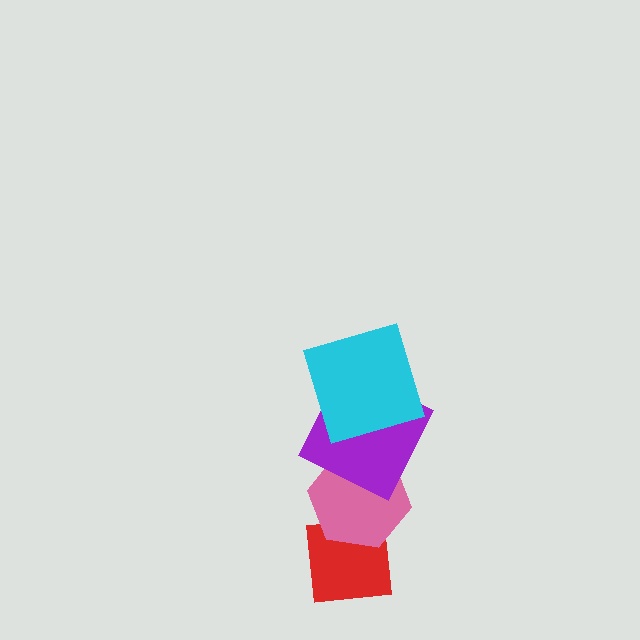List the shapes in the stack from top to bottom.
From top to bottom: the cyan square, the purple square, the pink hexagon, the red square.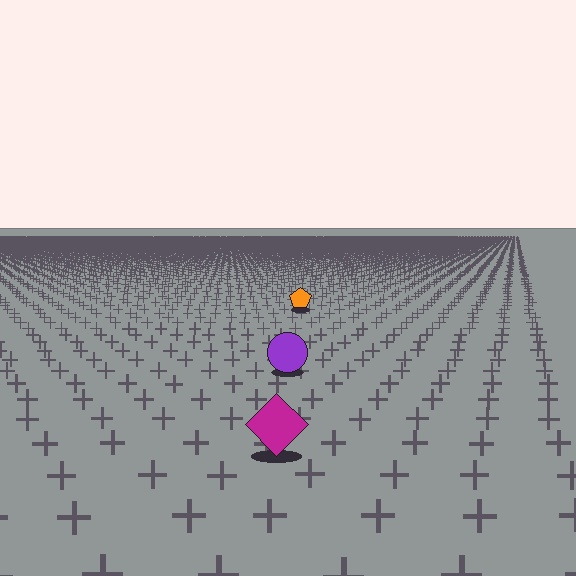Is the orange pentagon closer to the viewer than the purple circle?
No. The purple circle is closer — you can tell from the texture gradient: the ground texture is coarser near it.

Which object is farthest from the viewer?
The orange pentagon is farthest from the viewer. It appears smaller and the ground texture around it is denser.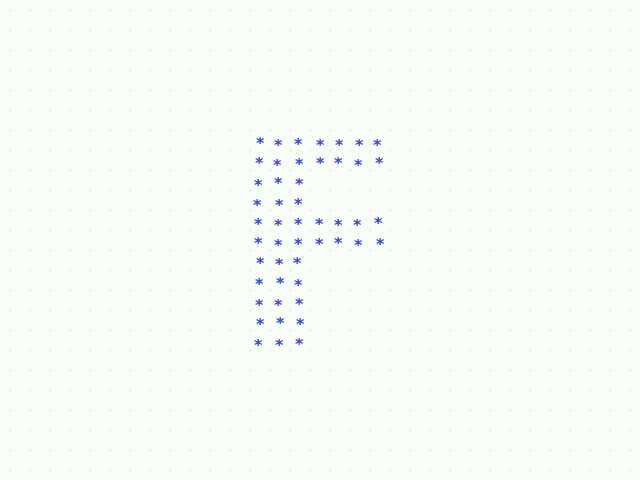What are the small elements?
The small elements are asterisks.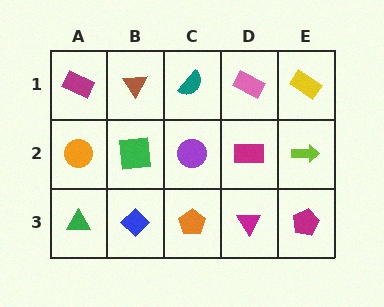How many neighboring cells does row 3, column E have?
2.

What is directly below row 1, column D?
A magenta rectangle.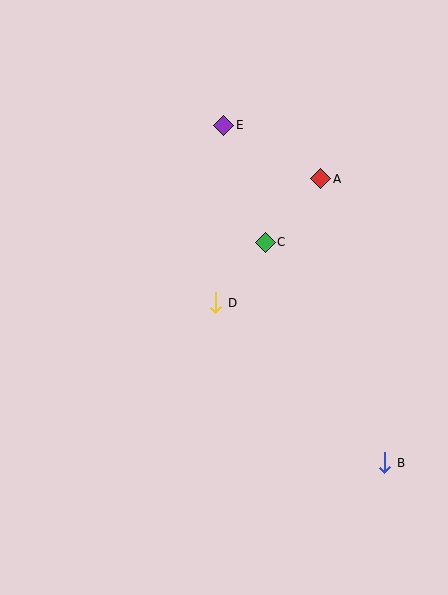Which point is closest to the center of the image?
Point D at (216, 303) is closest to the center.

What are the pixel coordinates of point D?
Point D is at (216, 303).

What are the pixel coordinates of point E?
Point E is at (224, 125).